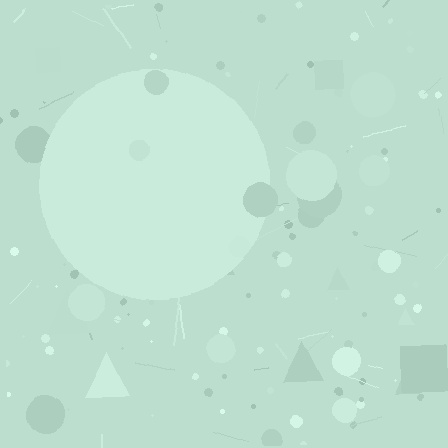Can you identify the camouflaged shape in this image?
The camouflaged shape is a circle.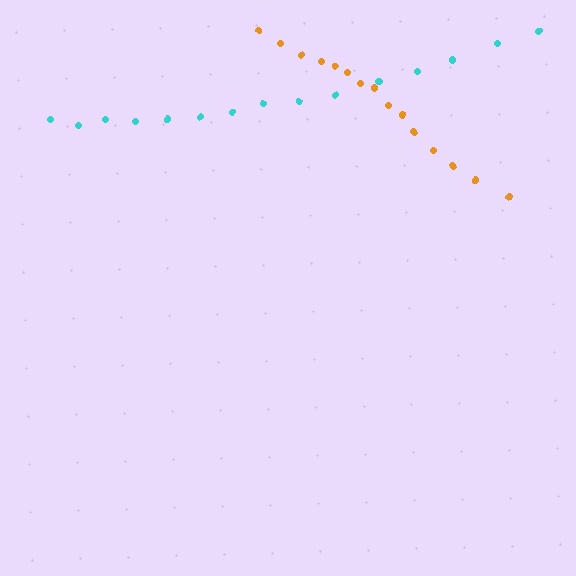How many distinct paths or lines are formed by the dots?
There are 2 distinct paths.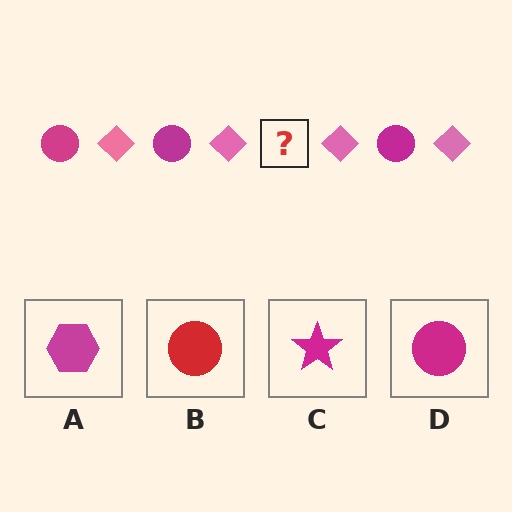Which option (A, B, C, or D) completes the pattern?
D.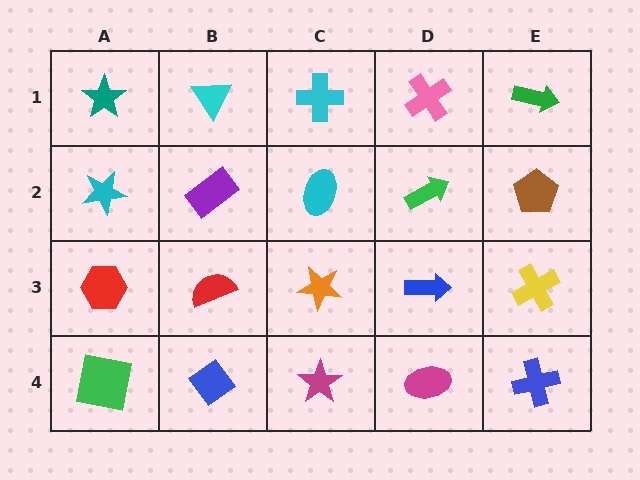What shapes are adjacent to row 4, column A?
A red hexagon (row 3, column A), a blue diamond (row 4, column B).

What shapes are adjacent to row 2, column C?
A cyan cross (row 1, column C), an orange star (row 3, column C), a purple rectangle (row 2, column B), a green arrow (row 2, column D).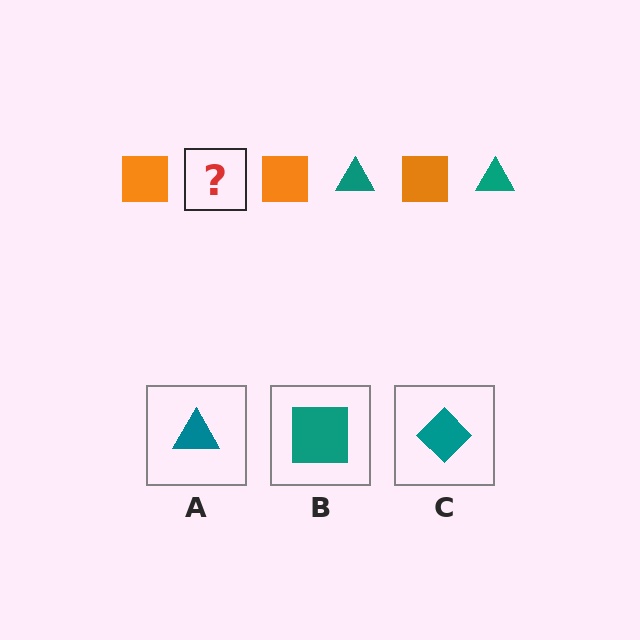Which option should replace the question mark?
Option A.